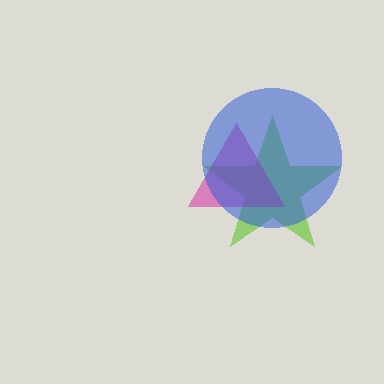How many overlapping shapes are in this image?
There are 3 overlapping shapes in the image.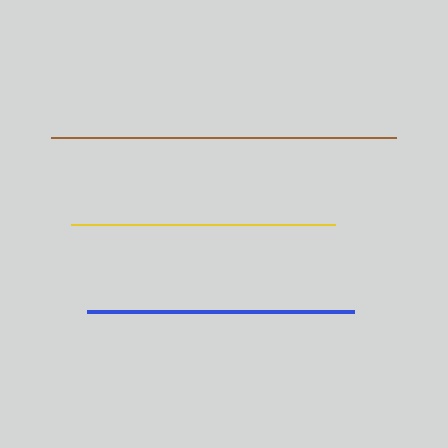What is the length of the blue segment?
The blue segment is approximately 267 pixels long.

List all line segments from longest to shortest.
From longest to shortest: brown, blue, yellow.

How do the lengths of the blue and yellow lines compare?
The blue and yellow lines are approximately the same length.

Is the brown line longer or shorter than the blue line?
The brown line is longer than the blue line.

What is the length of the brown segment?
The brown segment is approximately 345 pixels long.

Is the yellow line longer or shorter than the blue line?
The blue line is longer than the yellow line.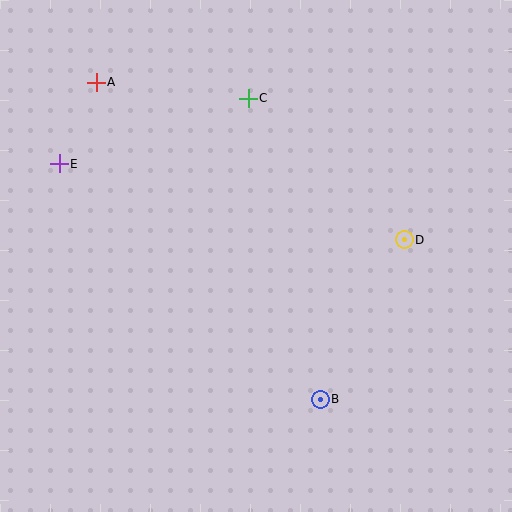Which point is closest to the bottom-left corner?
Point B is closest to the bottom-left corner.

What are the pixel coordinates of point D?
Point D is at (404, 240).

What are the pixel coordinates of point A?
Point A is at (96, 82).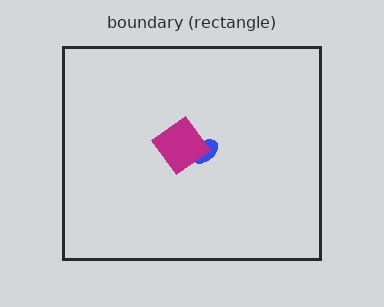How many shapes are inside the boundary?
2 inside, 0 outside.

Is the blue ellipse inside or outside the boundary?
Inside.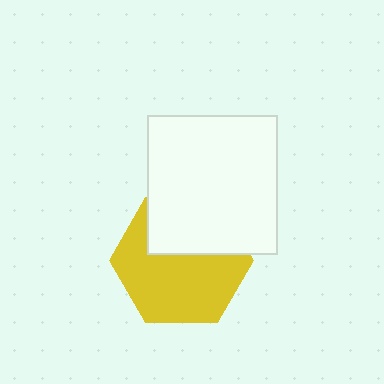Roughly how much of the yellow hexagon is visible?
About half of it is visible (roughly 63%).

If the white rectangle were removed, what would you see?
You would see the complete yellow hexagon.